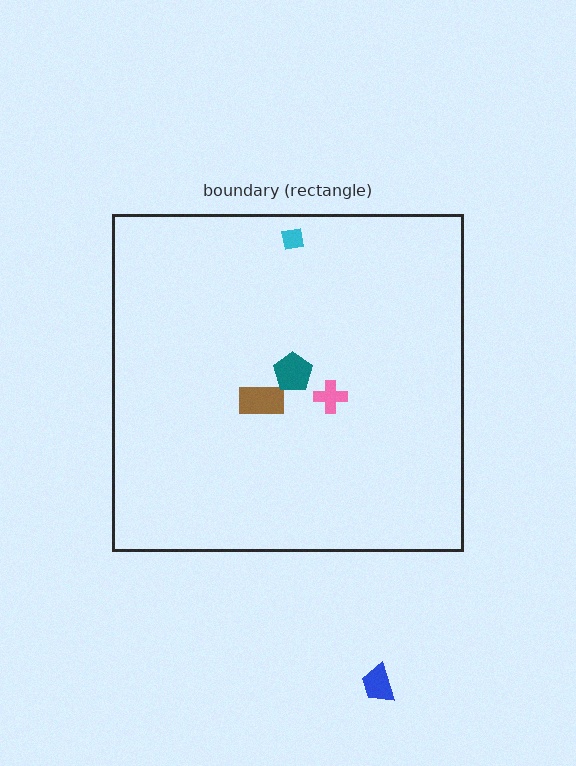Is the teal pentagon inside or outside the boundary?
Inside.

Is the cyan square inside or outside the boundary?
Inside.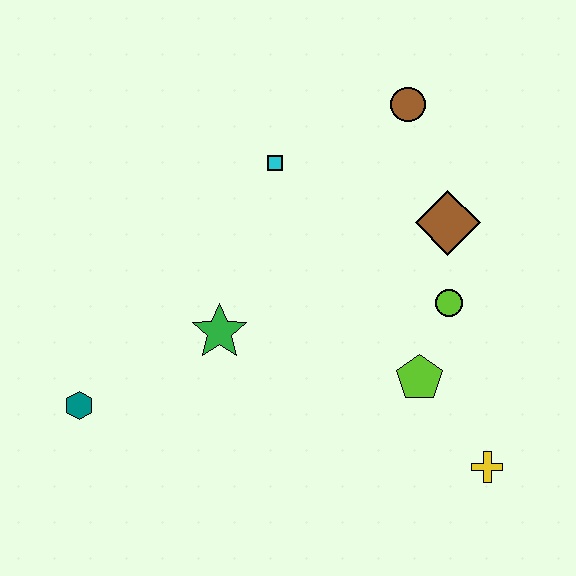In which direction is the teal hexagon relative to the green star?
The teal hexagon is to the left of the green star.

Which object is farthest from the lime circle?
The teal hexagon is farthest from the lime circle.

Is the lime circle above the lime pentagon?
Yes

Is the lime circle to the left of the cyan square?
No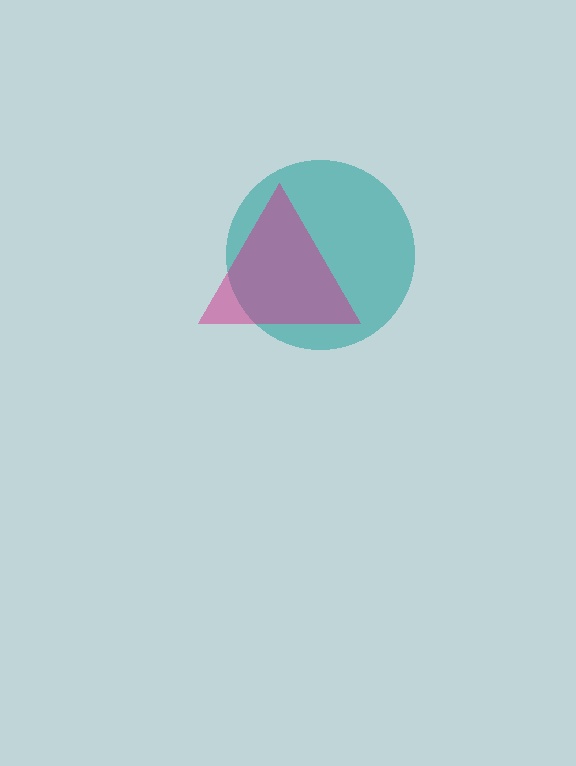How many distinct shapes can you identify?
There are 2 distinct shapes: a teal circle, a magenta triangle.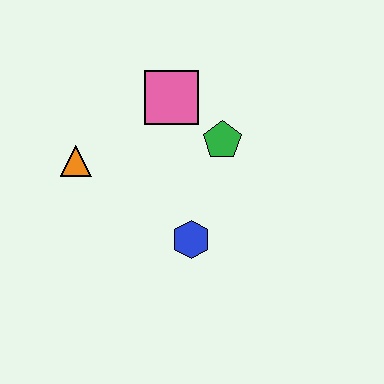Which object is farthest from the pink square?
The blue hexagon is farthest from the pink square.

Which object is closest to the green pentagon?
The pink square is closest to the green pentagon.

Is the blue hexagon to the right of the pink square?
Yes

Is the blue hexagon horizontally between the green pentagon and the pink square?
Yes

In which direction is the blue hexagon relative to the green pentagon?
The blue hexagon is below the green pentagon.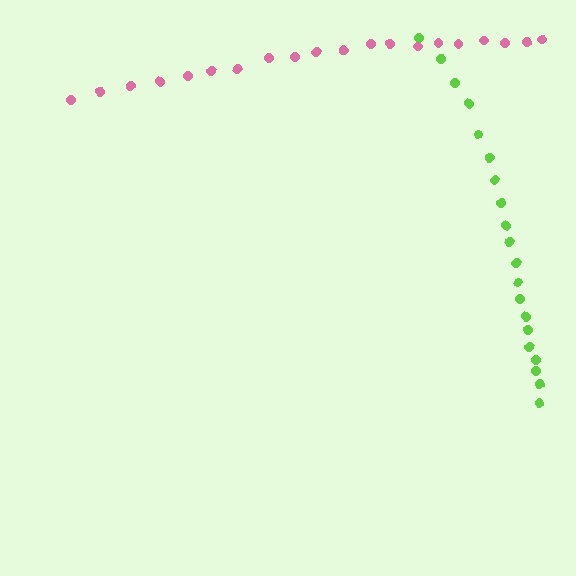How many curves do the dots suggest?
There are 2 distinct paths.